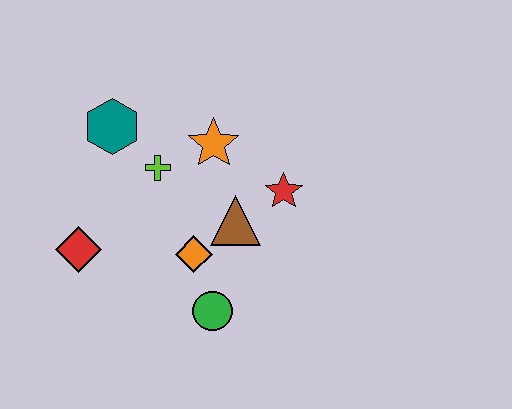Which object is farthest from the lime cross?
The green circle is farthest from the lime cross.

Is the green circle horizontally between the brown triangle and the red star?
No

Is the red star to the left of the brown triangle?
No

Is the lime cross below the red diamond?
No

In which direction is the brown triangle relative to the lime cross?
The brown triangle is to the right of the lime cross.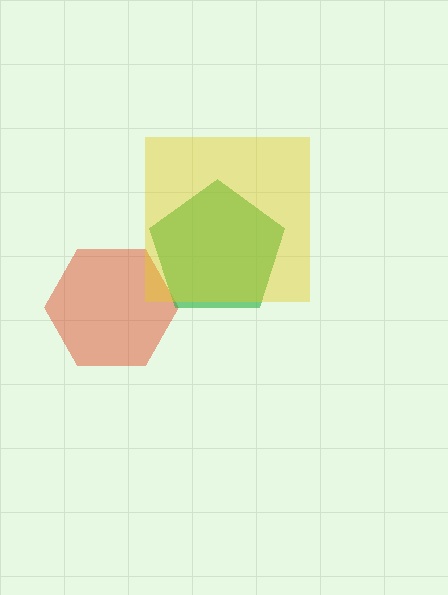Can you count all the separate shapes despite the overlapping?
Yes, there are 3 separate shapes.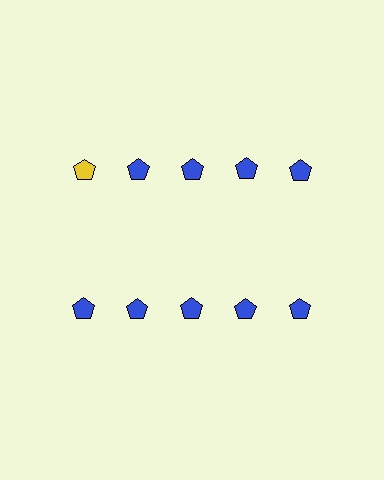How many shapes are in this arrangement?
There are 10 shapes arranged in a grid pattern.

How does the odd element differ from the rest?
It has a different color: yellow instead of blue.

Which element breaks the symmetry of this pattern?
The yellow pentagon in the top row, leftmost column breaks the symmetry. All other shapes are blue pentagons.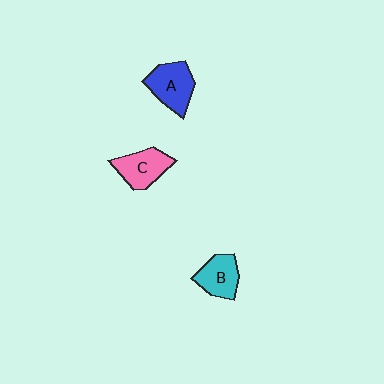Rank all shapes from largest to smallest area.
From largest to smallest: A (blue), C (pink), B (cyan).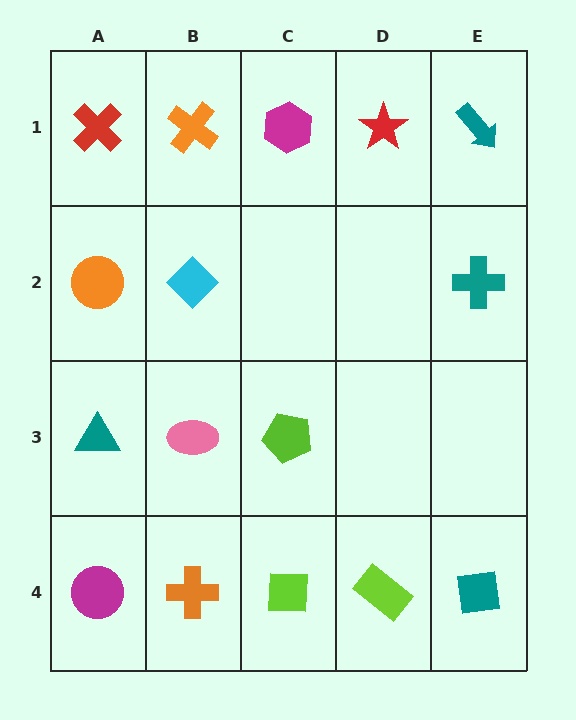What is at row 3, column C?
A lime pentagon.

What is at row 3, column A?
A teal triangle.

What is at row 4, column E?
A teal square.